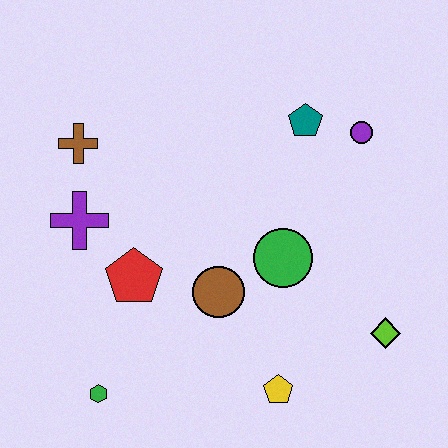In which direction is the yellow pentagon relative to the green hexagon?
The yellow pentagon is to the right of the green hexagon.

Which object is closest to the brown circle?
The green circle is closest to the brown circle.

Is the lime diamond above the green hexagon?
Yes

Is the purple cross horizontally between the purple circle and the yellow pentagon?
No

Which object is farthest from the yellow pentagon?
The brown cross is farthest from the yellow pentagon.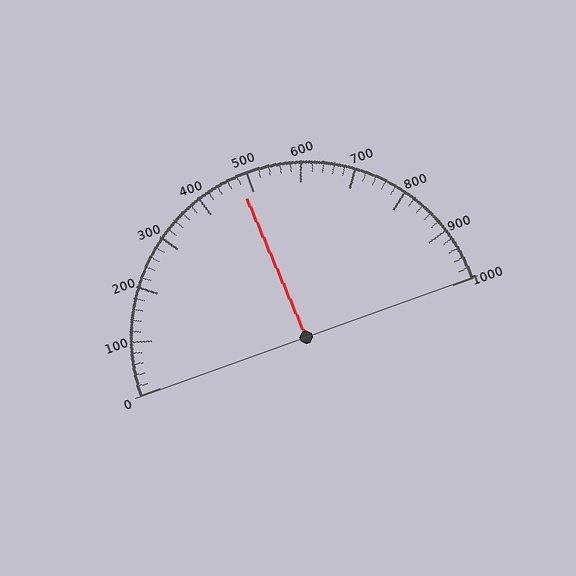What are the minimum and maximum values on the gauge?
The gauge ranges from 0 to 1000.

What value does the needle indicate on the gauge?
The needle indicates approximately 480.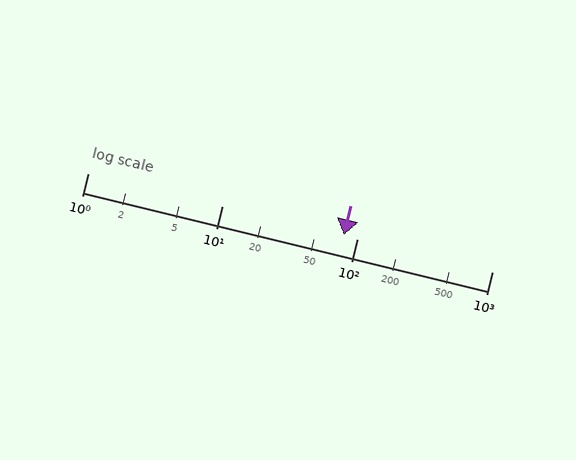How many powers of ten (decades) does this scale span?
The scale spans 3 decades, from 1 to 1000.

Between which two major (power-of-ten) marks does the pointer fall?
The pointer is between 10 and 100.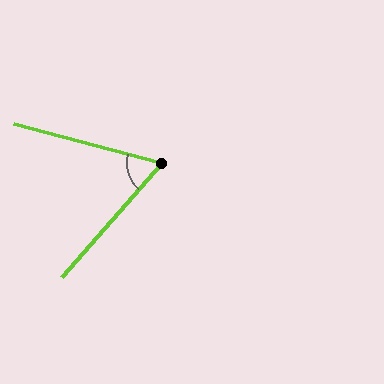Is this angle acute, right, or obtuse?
It is acute.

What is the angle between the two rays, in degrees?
Approximately 63 degrees.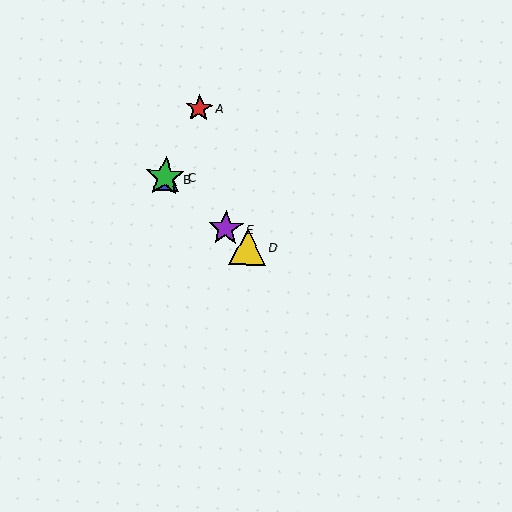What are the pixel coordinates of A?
Object A is at (199, 108).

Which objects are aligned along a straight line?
Objects B, C, D, E are aligned along a straight line.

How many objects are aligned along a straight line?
4 objects (B, C, D, E) are aligned along a straight line.